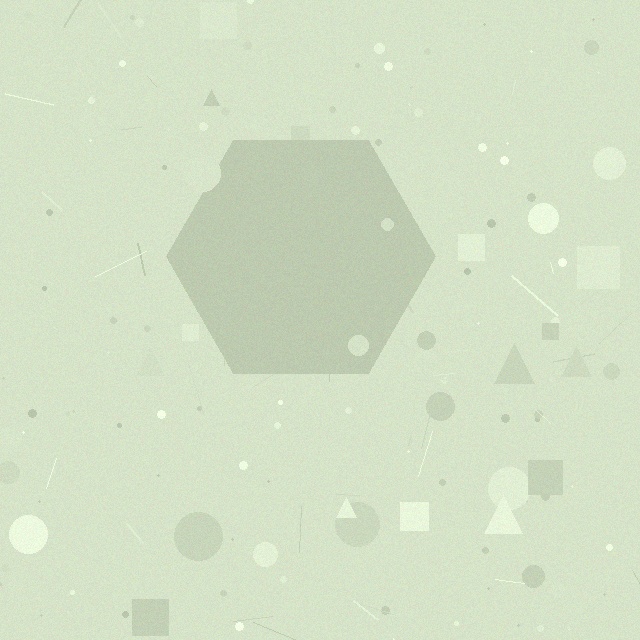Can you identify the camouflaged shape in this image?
The camouflaged shape is a hexagon.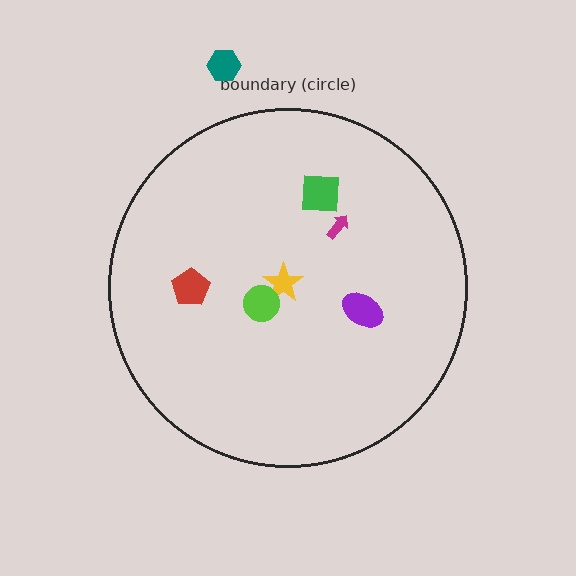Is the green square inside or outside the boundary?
Inside.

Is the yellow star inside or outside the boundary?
Inside.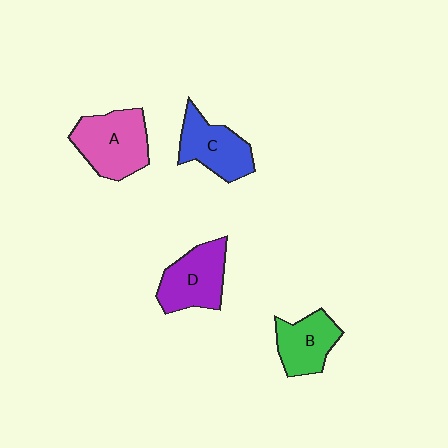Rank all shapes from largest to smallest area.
From largest to smallest: A (pink), D (purple), C (blue), B (green).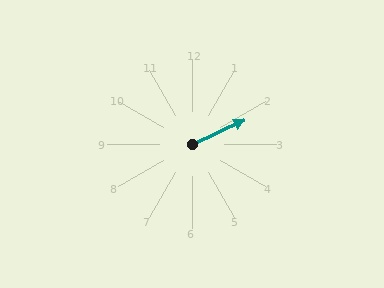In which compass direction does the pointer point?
Northeast.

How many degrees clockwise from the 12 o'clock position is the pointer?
Approximately 65 degrees.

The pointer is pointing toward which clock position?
Roughly 2 o'clock.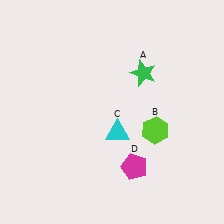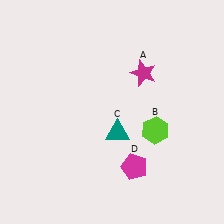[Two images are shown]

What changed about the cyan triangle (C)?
In Image 1, C is cyan. In Image 2, it changed to teal.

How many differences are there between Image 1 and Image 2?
There are 2 differences between the two images.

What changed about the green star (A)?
In Image 1, A is green. In Image 2, it changed to magenta.